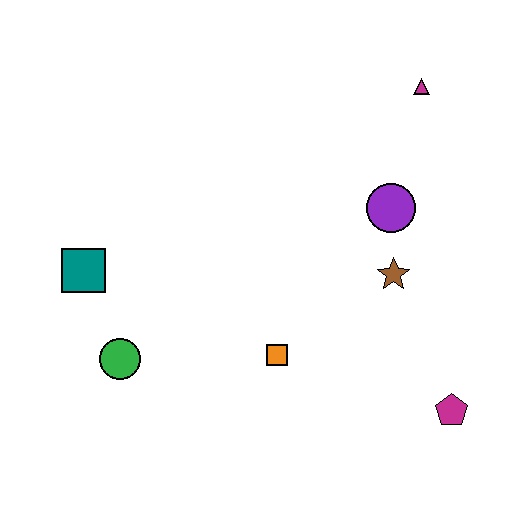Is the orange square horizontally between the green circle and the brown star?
Yes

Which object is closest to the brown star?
The purple circle is closest to the brown star.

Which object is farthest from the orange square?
The magenta triangle is farthest from the orange square.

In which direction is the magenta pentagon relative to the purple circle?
The magenta pentagon is below the purple circle.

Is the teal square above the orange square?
Yes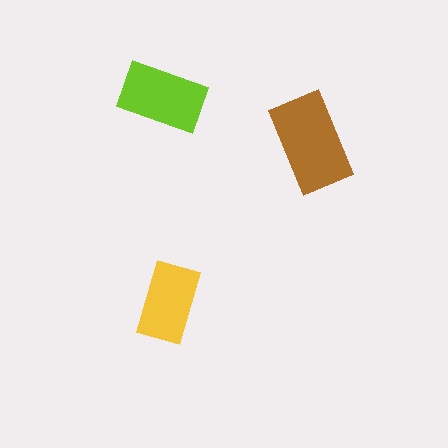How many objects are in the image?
There are 3 objects in the image.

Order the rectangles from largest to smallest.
the brown one, the lime one, the yellow one.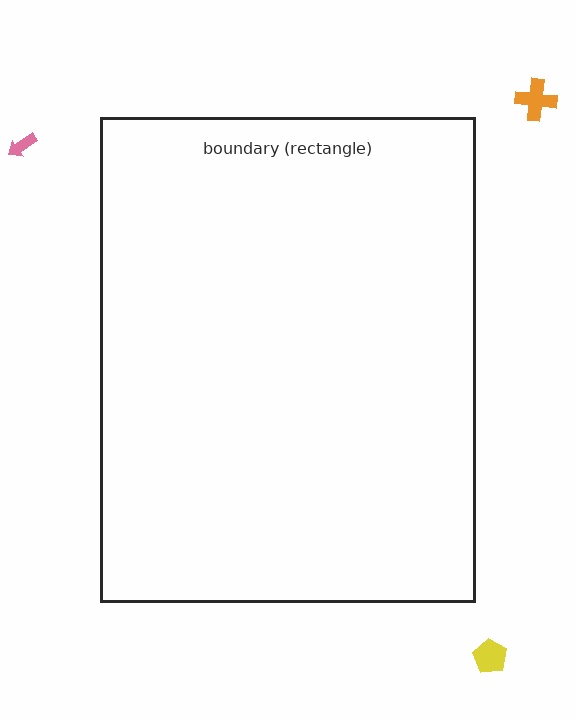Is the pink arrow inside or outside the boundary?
Outside.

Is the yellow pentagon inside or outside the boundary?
Outside.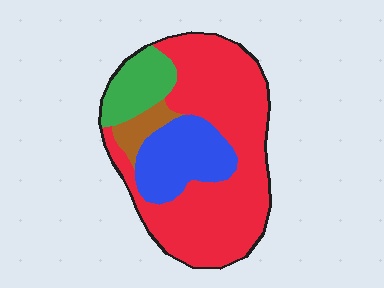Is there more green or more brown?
Green.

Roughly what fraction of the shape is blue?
Blue takes up between a sixth and a third of the shape.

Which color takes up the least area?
Brown, at roughly 5%.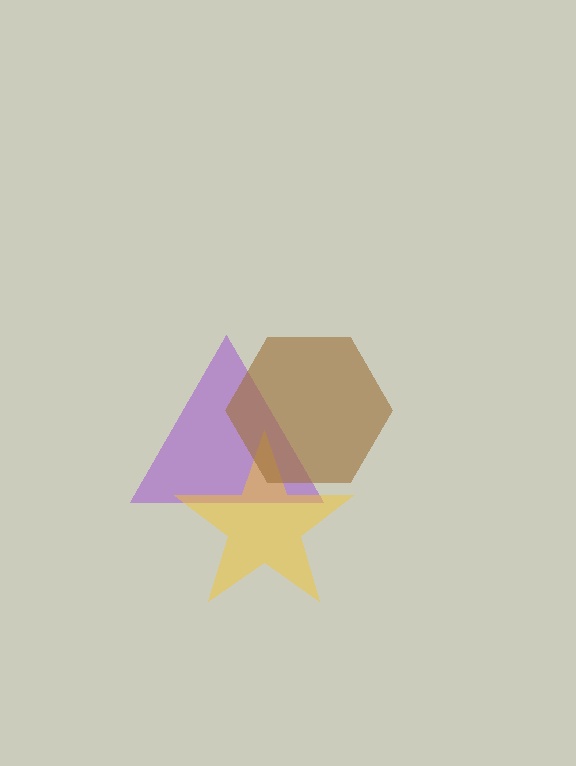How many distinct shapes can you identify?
There are 3 distinct shapes: a purple triangle, a yellow star, a brown hexagon.